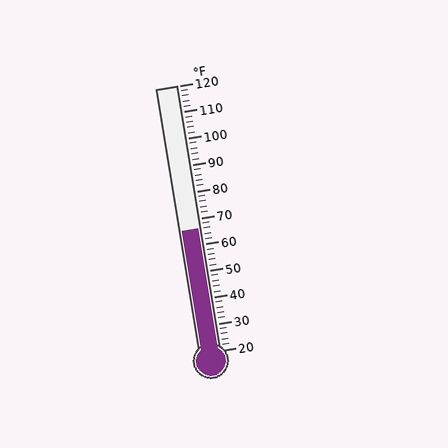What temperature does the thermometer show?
The thermometer shows approximately 66°F.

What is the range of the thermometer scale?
The thermometer scale ranges from 20°F to 120°F.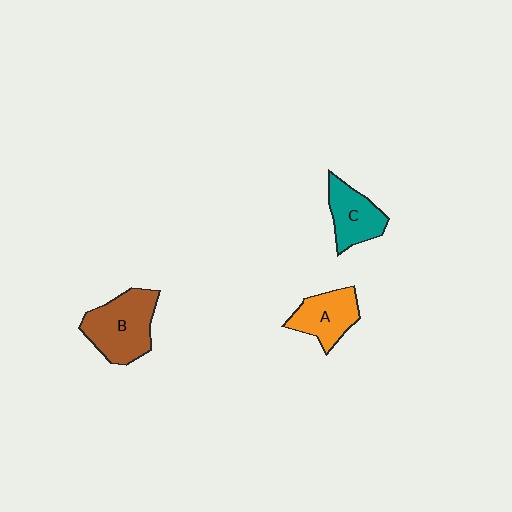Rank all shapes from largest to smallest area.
From largest to smallest: B (brown), A (orange), C (teal).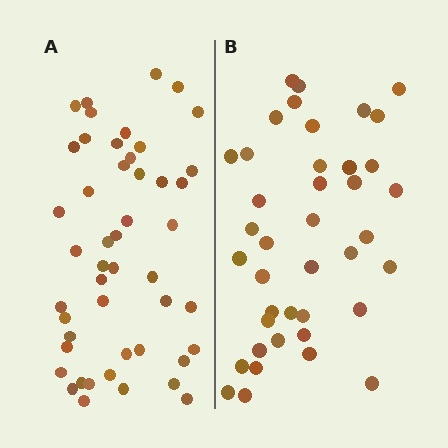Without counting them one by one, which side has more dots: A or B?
Region A (the left region) has more dots.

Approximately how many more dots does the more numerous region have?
Region A has roughly 8 or so more dots than region B.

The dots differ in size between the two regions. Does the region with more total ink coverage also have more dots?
No. Region B has more total ink coverage because its dots are larger, but region A actually contains more individual dots. Total area can be misleading — the number of items is what matters here.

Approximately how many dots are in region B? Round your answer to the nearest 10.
About 40 dots.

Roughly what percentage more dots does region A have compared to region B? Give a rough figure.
About 20% more.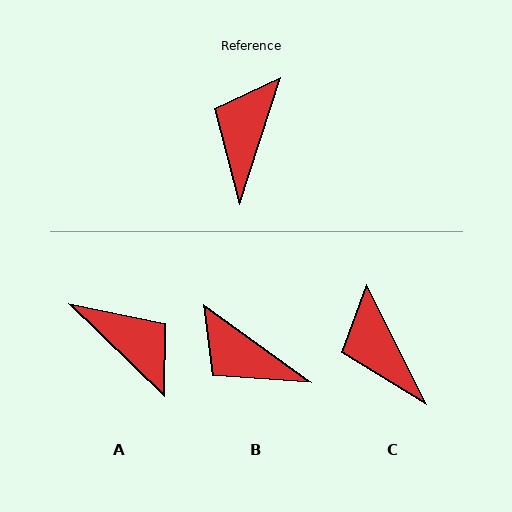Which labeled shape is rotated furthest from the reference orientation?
A, about 116 degrees away.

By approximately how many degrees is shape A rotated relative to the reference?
Approximately 116 degrees clockwise.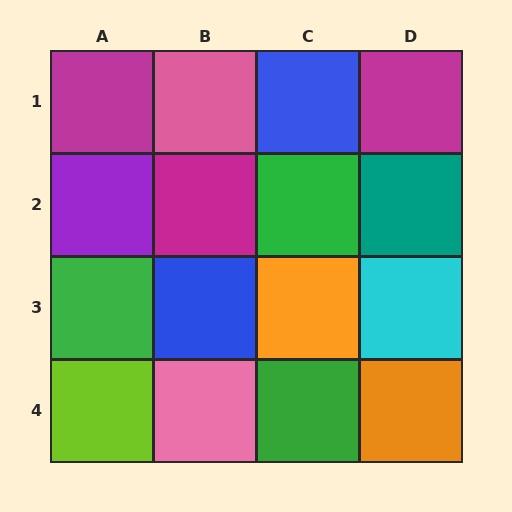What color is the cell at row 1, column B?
Pink.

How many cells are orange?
2 cells are orange.